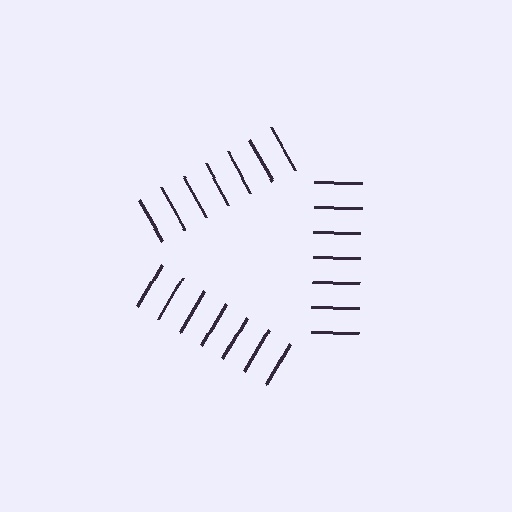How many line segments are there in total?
21 — 7 along each of the 3 edges.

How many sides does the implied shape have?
3 sides — the line-ends trace a triangle.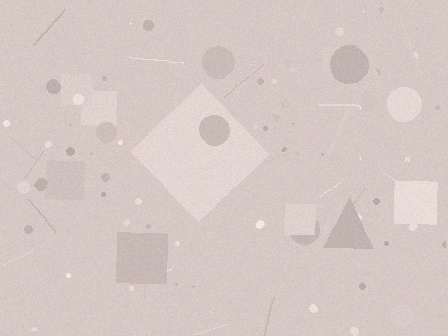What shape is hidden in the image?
A diamond is hidden in the image.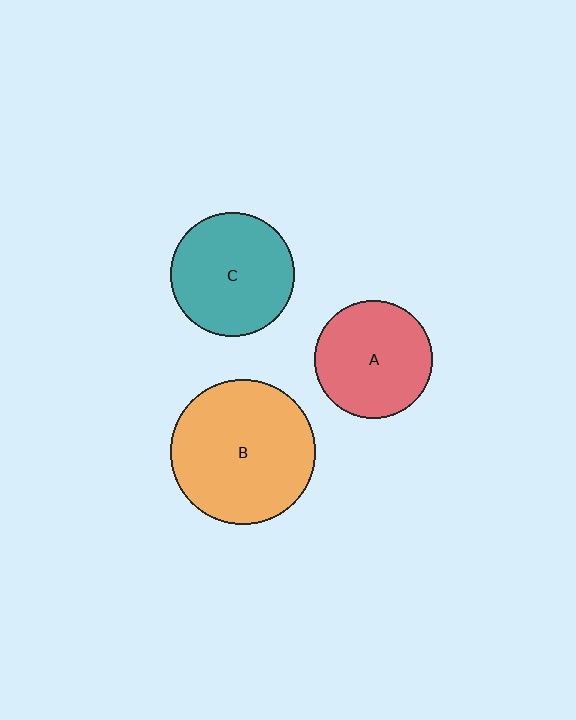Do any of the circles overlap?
No, none of the circles overlap.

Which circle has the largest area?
Circle B (orange).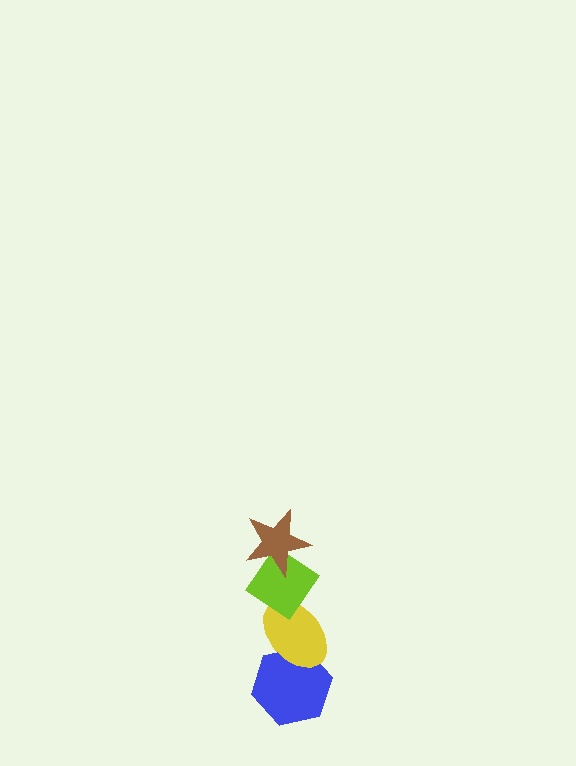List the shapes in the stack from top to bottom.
From top to bottom: the brown star, the lime diamond, the yellow ellipse, the blue hexagon.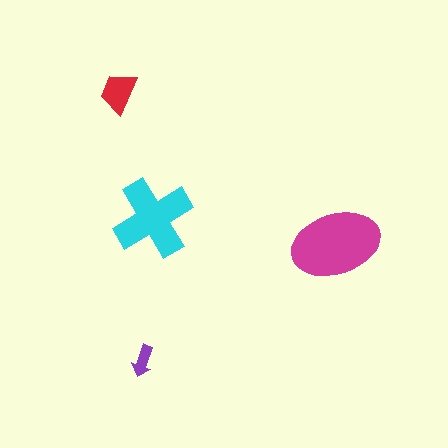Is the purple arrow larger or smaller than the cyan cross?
Smaller.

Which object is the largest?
The magenta ellipse.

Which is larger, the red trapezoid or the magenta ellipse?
The magenta ellipse.